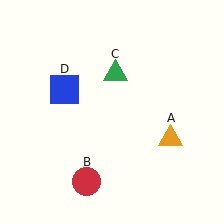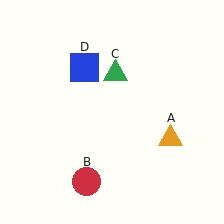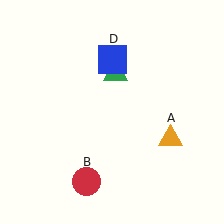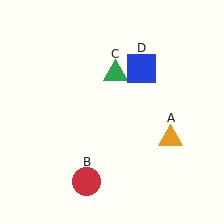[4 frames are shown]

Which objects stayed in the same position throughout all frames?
Orange triangle (object A) and red circle (object B) and green triangle (object C) remained stationary.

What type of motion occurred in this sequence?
The blue square (object D) rotated clockwise around the center of the scene.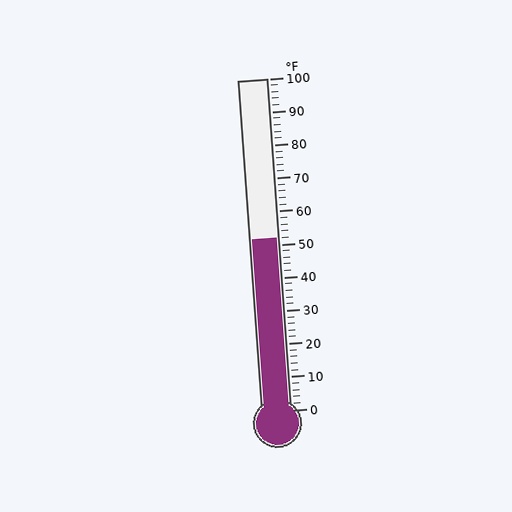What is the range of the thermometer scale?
The thermometer scale ranges from 0°F to 100°F.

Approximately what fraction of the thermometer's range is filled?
The thermometer is filled to approximately 50% of its range.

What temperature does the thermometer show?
The thermometer shows approximately 52°F.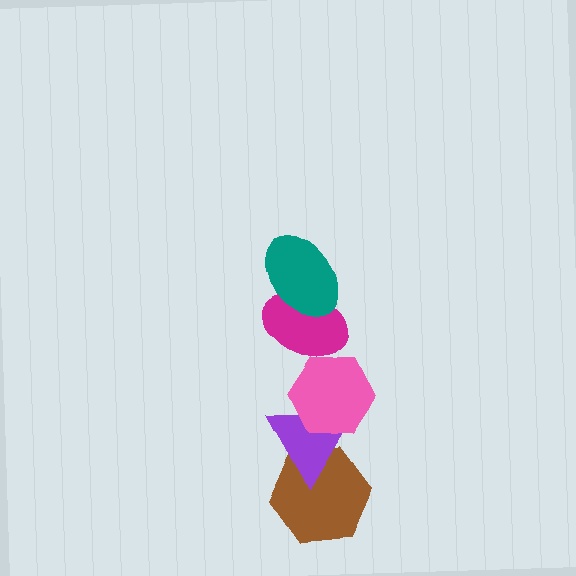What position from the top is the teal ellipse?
The teal ellipse is 1st from the top.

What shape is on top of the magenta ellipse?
The teal ellipse is on top of the magenta ellipse.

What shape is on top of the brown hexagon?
The purple triangle is on top of the brown hexagon.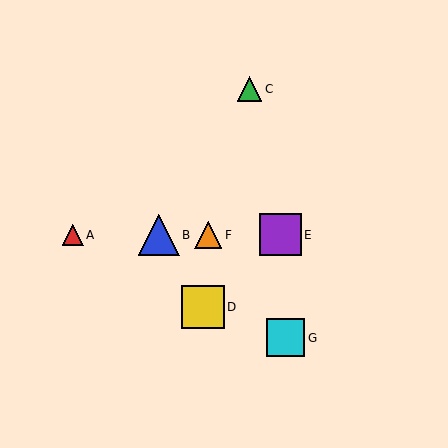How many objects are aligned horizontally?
4 objects (A, B, E, F) are aligned horizontally.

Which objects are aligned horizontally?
Objects A, B, E, F are aligned horizontally.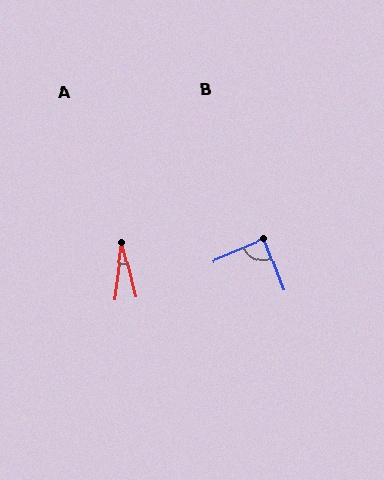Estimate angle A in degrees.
Approximately 21 degrees.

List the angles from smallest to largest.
A (21°), B (88°).